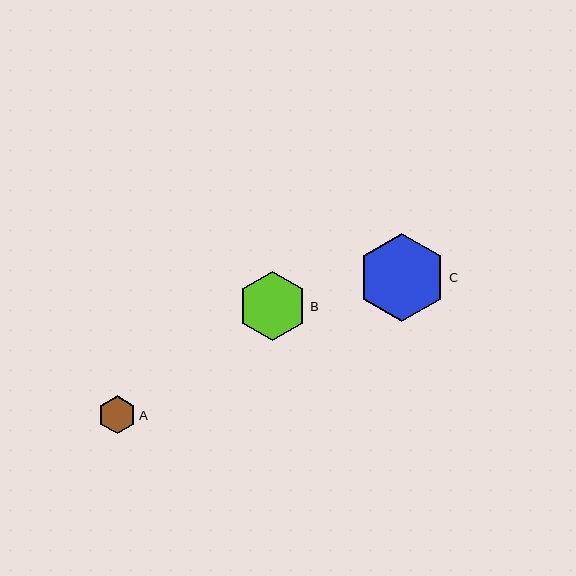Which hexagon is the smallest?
Hexagon A is the smallest with a size of approximately 38 pixels.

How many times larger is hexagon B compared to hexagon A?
Hexagon B is approximately 1.8 times the size of hexagon A.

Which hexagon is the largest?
Hexagon C is the largest with a size of approximately 89 pixels.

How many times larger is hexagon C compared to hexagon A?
Hexagon C is approximately 2.3 times the size of hexagon A.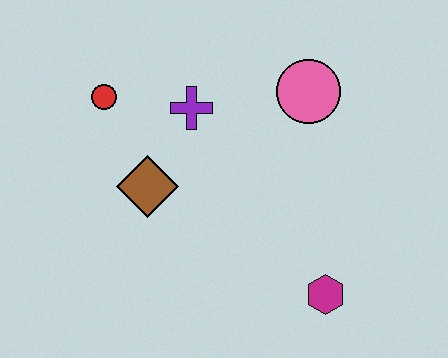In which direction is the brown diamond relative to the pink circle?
The brown diamond is to the left of the pink circle.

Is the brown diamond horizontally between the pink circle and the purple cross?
No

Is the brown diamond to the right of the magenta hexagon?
No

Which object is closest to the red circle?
The purple cross is closest to the red circle.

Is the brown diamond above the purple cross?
No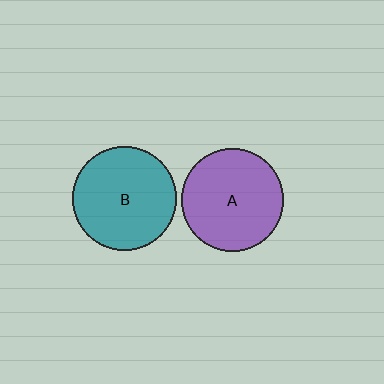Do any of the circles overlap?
No, none of the circles overlap.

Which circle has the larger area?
Circle B (teal).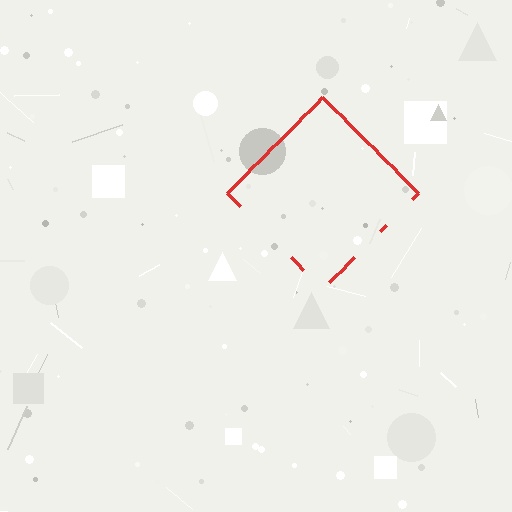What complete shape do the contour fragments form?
The contour fragments form a diamond.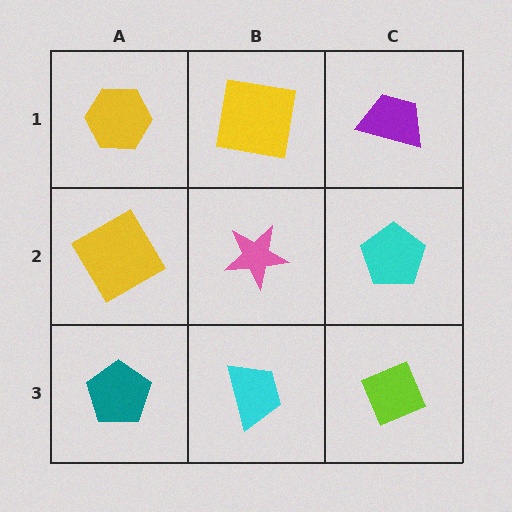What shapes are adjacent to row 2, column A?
A yellow hexagon (row 1, column A), a teal pentagon (row 3, column A), a pink star (row 2, column B).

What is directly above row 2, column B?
A yellow square.